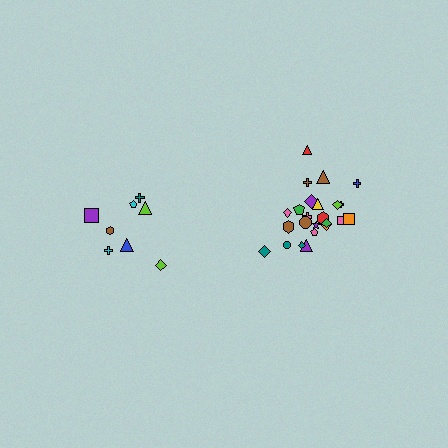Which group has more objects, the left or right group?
The right group.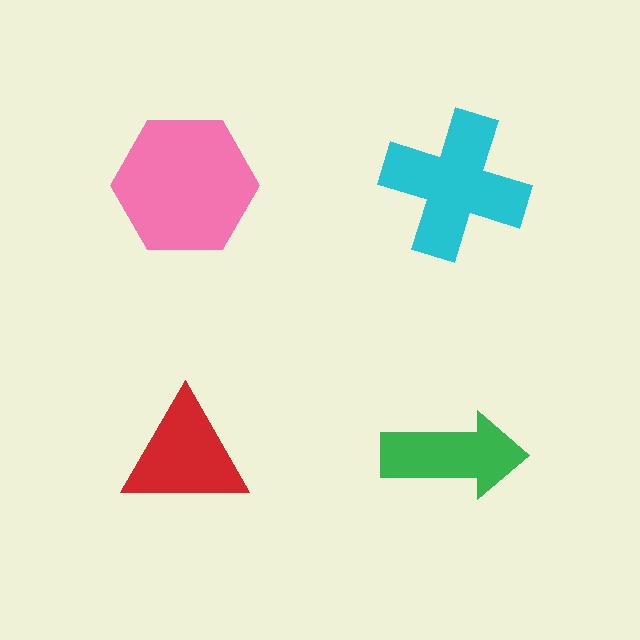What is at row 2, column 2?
A green arrow.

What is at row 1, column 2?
A cyan cross.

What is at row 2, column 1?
A red triangle.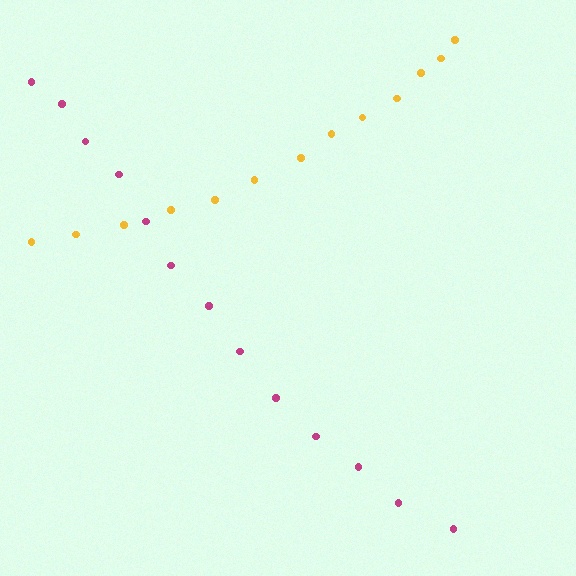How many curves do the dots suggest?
There are 2 distinct paths.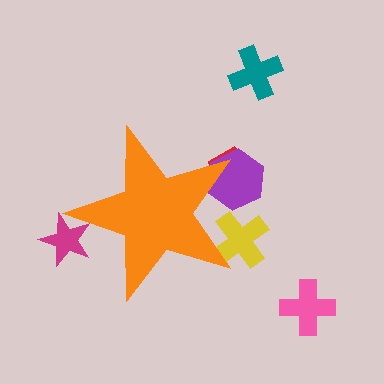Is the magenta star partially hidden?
Yes, the magenta star is partially hidden behind the orange star.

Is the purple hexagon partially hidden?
Yes, the purple hexagon is partially hidden behind the orange star.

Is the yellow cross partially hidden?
Yes, the yellow cross is partially hidden behind the orange star.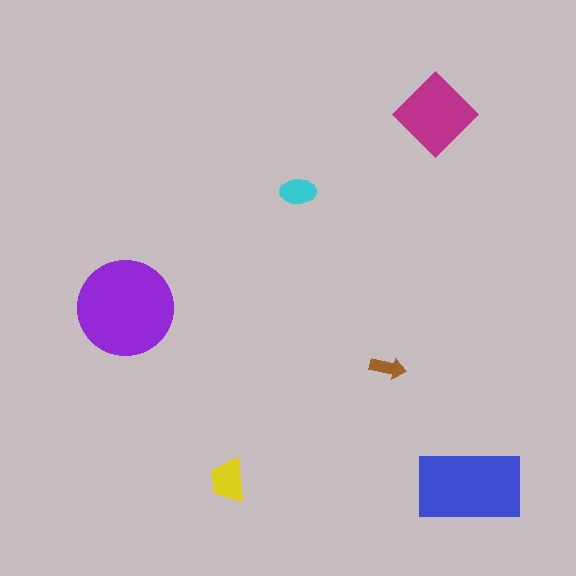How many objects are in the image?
There are 6 objects in the image.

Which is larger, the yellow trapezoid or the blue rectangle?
The blue rectangle.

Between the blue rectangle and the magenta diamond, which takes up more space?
The blue rectangle.